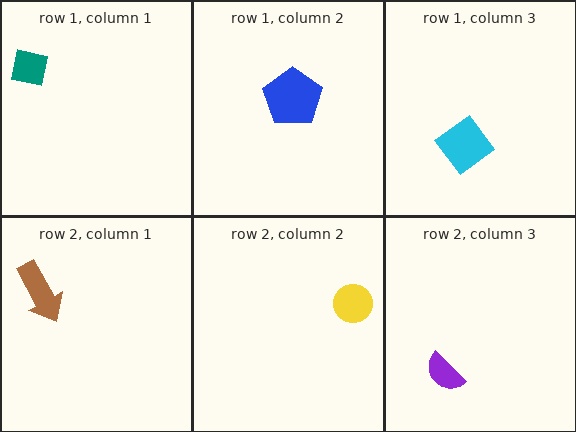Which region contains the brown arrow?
The row 2, column 1 region.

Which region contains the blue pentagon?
The row 1, column 2 region.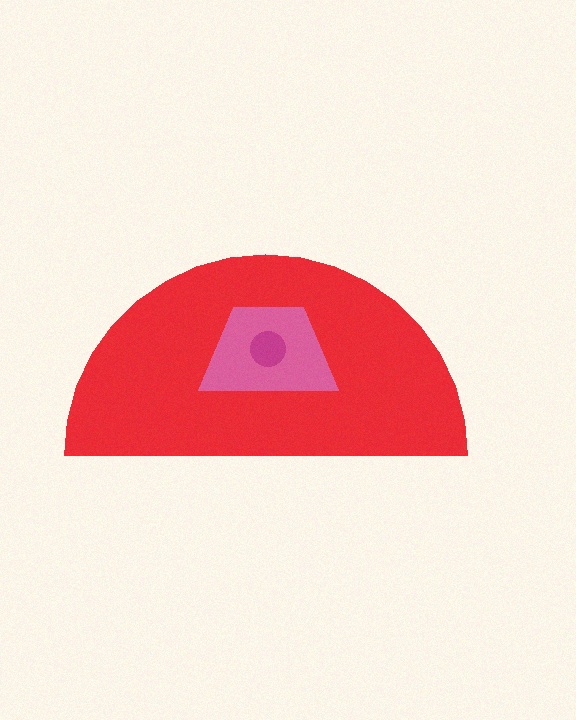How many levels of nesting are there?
3.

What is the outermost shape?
The red semicircle.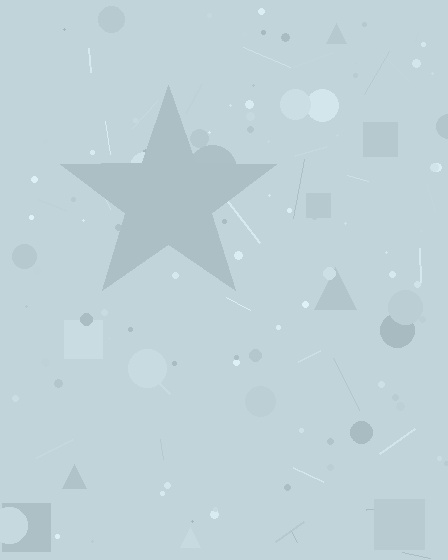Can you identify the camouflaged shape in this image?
The camouflaged shape is a star.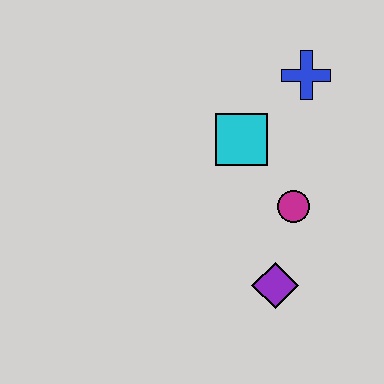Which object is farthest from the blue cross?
The purple diamond is farthest from the blue cross.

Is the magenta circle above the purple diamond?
Yes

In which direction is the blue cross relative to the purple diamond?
The blue cross is above the purple diamond.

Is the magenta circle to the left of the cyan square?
No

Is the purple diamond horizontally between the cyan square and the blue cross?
Yes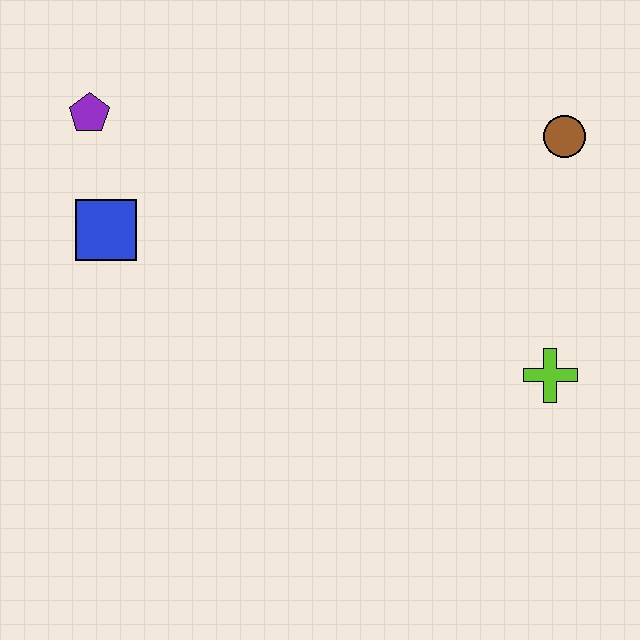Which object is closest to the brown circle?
The lime cross is closest to the brown circle.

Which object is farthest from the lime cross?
The purple pentagon is farthest from the lime cross.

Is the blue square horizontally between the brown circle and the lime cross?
No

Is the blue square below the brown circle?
Yes